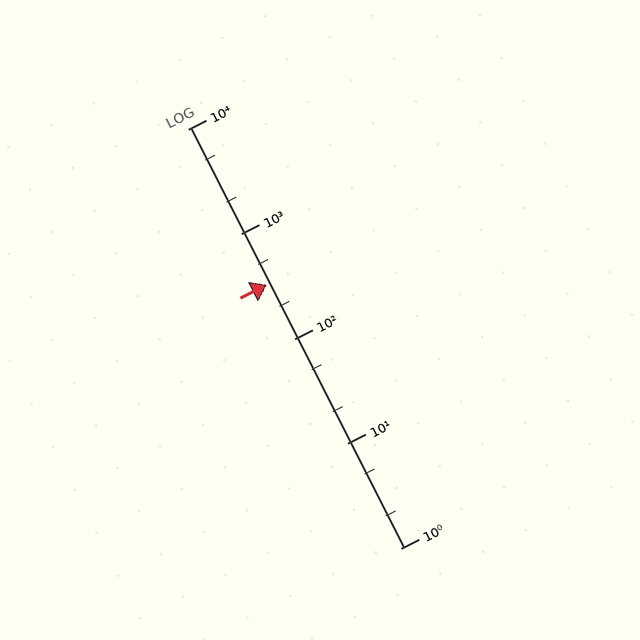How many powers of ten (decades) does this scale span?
The scale spans 4 decades, from 1 to 10000.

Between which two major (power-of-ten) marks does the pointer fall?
The pointer is between 100 and 1000.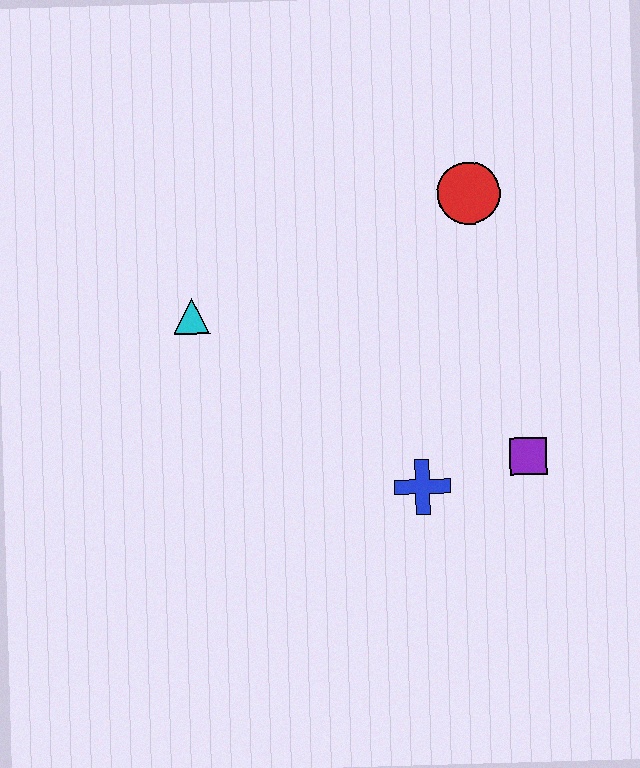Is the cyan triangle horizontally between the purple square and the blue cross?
No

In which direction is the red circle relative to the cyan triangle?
The red circle is to the right of the cyan triangle.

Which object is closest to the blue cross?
The purple square is closest to the blue cross.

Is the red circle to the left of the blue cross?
No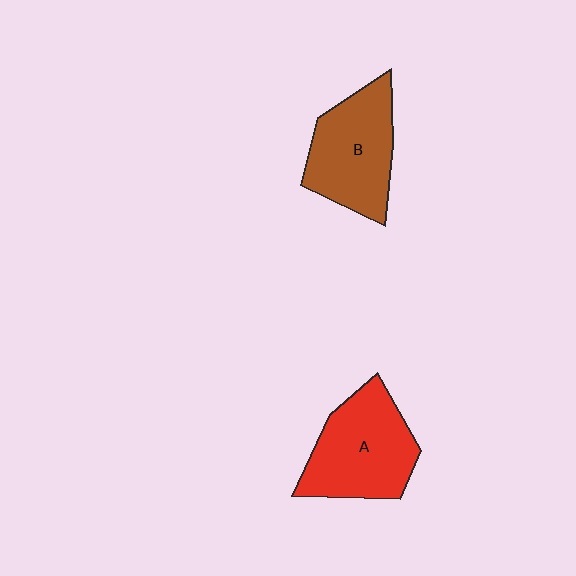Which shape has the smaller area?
Shape B (brown).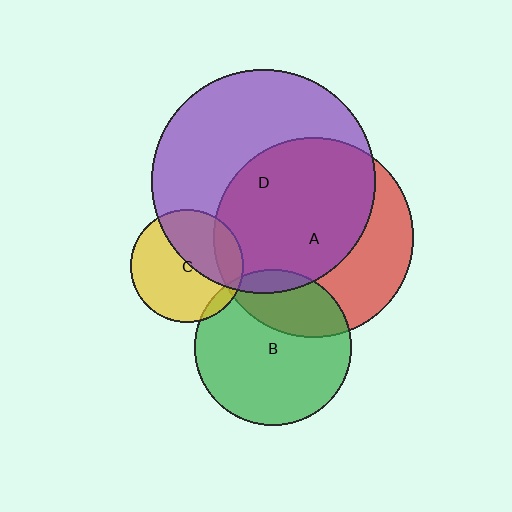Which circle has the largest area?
Circle D (purple).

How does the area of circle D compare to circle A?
Approximately 1.3 times.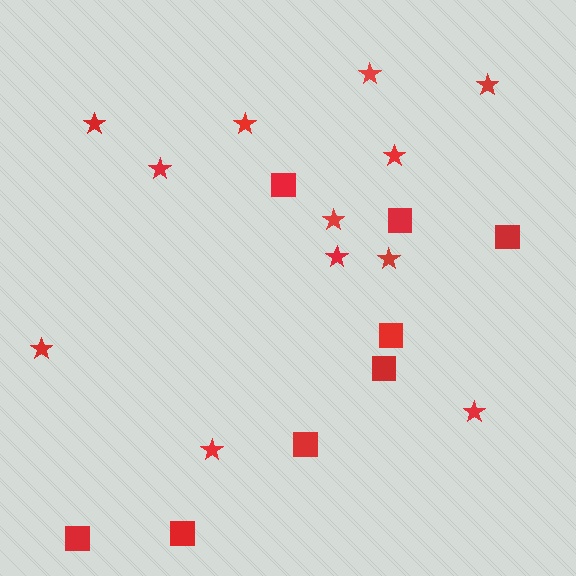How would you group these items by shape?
There are 2 groups: one group of squares (8) and one group of stars (12).